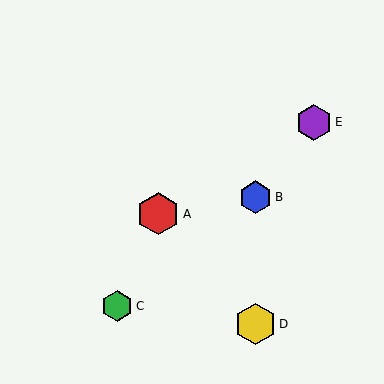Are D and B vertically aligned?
Yes, both are at x≈256.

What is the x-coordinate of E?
Object E is at x≈314.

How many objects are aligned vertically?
2 objects (B, D) are aligned vertically.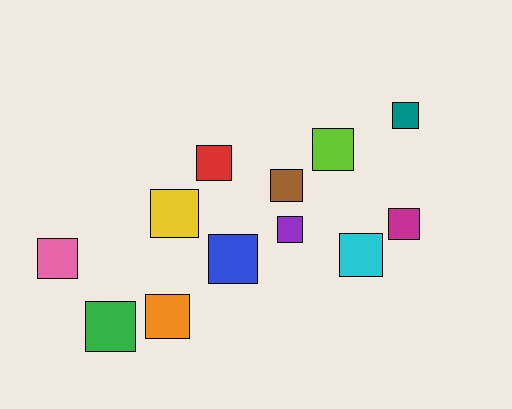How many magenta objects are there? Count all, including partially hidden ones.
There is 1 magenta object.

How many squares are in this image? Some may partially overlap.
There are 12 squares.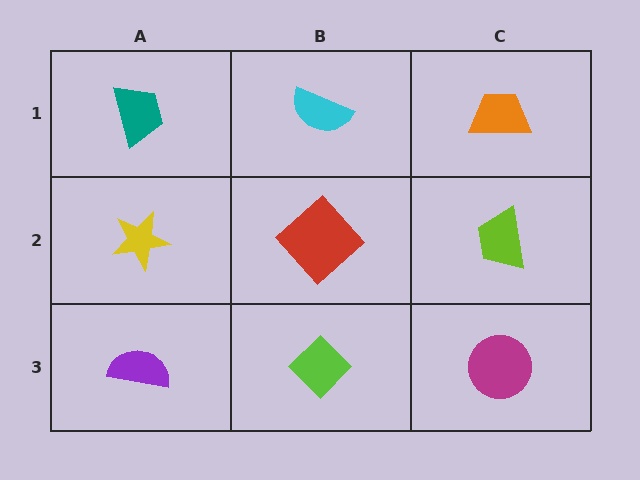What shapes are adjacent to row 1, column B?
A red diamond (row 2, column B), a teal trapezoid (row 1, column A), an orange trapezoid (row 1, column C).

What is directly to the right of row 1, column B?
An orange trapezoid.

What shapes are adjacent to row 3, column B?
A red diamond (row 2, column B), a purple semicircle (row 3, column A), a magenta circle (row 3, column C).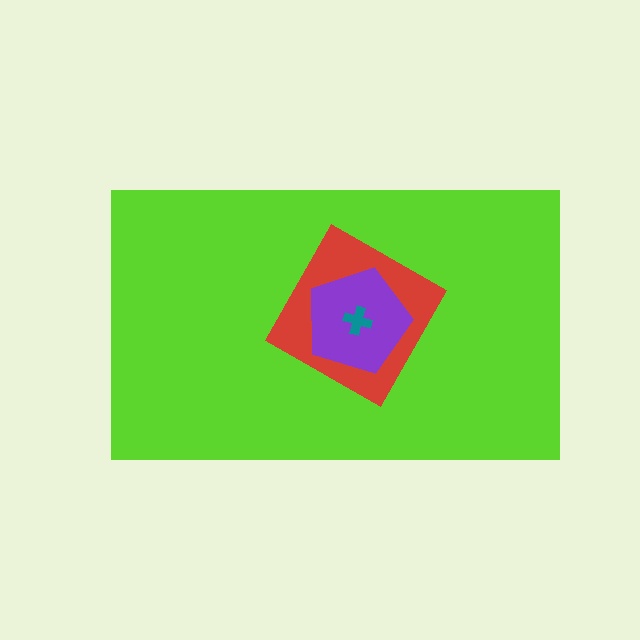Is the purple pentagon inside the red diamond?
Yes.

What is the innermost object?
The teal cross.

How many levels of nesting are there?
4.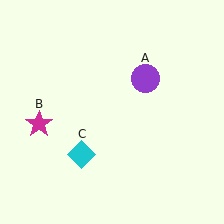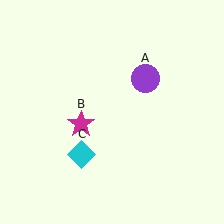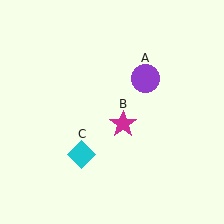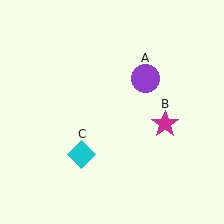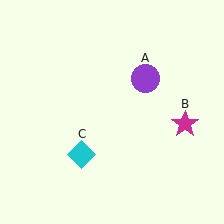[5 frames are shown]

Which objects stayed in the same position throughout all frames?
Purple circle (object A) and cyan diamond (object C) remained stationary.